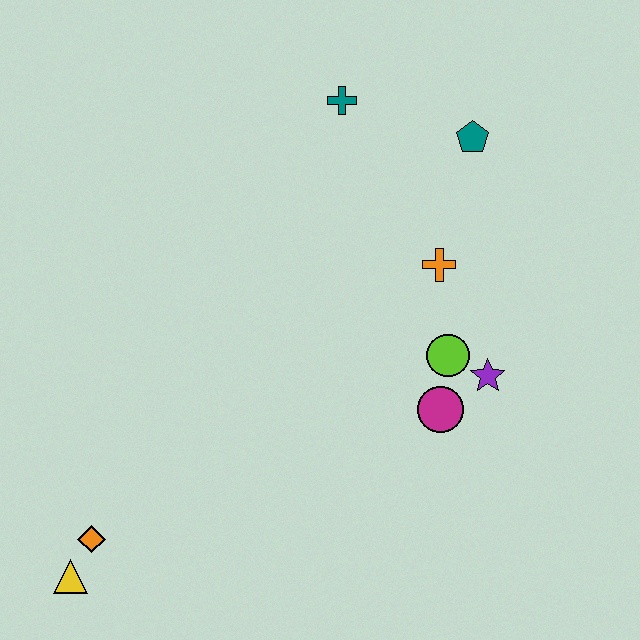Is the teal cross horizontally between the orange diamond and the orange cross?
Yes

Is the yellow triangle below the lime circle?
Yes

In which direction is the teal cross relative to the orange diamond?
The teal cross is above the orange diamond.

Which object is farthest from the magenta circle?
The yellow triangle is farthest from the magenta circle.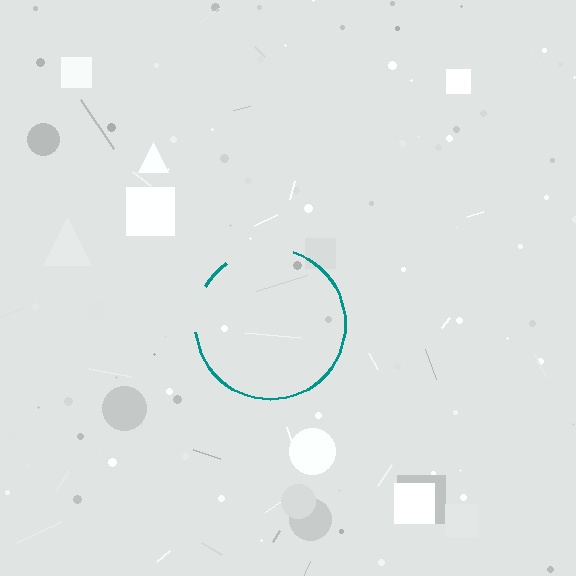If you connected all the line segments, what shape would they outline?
They would outline a circle.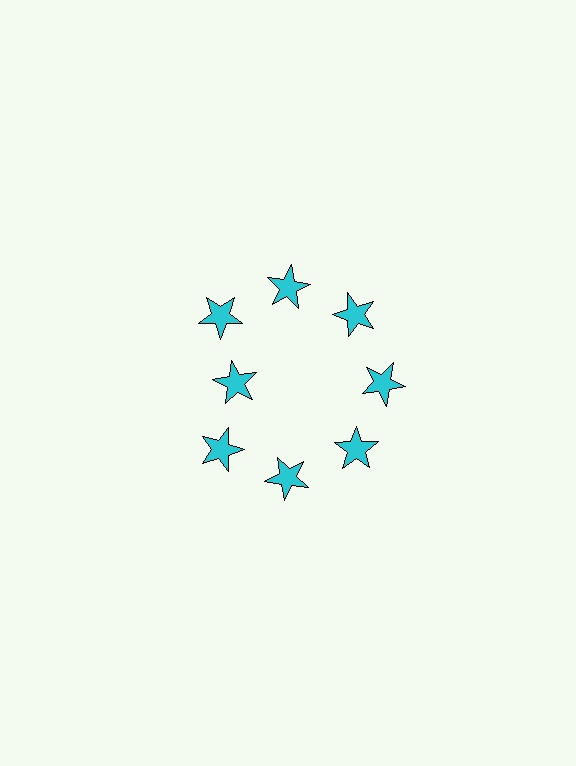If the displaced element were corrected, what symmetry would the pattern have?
It would have 8-fold rotational symmetry — the pattern would map onto itself every 45 degrees.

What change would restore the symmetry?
The symmetry would be restored by moving it outward, back onto the ring so that all 8 stars sit at equal angles and equal distance from the center.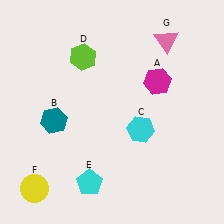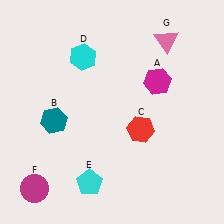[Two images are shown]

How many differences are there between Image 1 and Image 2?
There are 3 differences between the two images.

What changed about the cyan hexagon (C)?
In Image 1, C is cyan. In Image 2, it changed to red.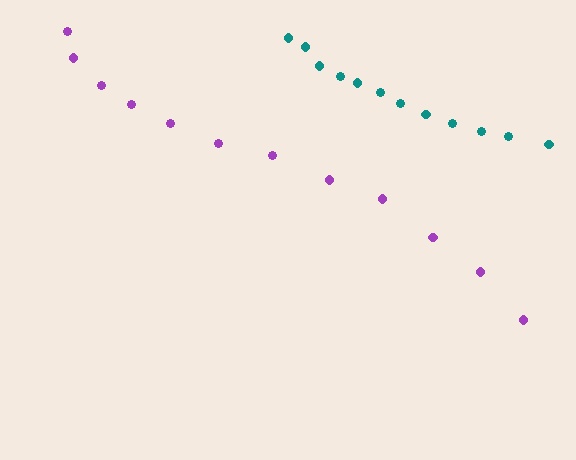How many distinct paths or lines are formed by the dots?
There are 2 distinct paths.